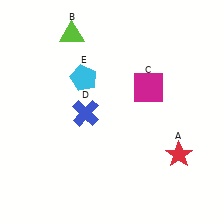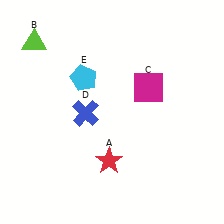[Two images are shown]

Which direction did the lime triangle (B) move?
The lime triangle (B) moved left.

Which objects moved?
The objects that moved are: the red star (A), the lime triangle (B).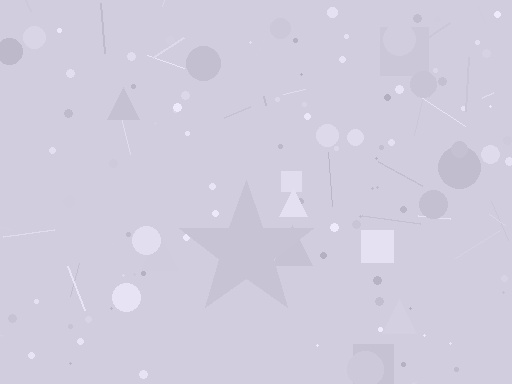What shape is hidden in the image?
A star is hidden in the image.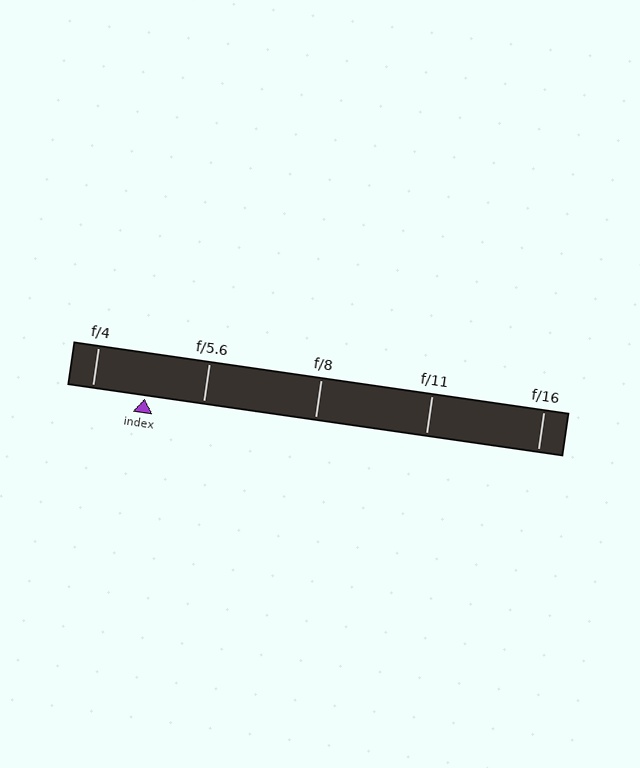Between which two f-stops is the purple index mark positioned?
The index mark is between f/4 and f/5.6.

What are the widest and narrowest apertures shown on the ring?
The widest aperture shown is f/4 and the narrowest is f/16.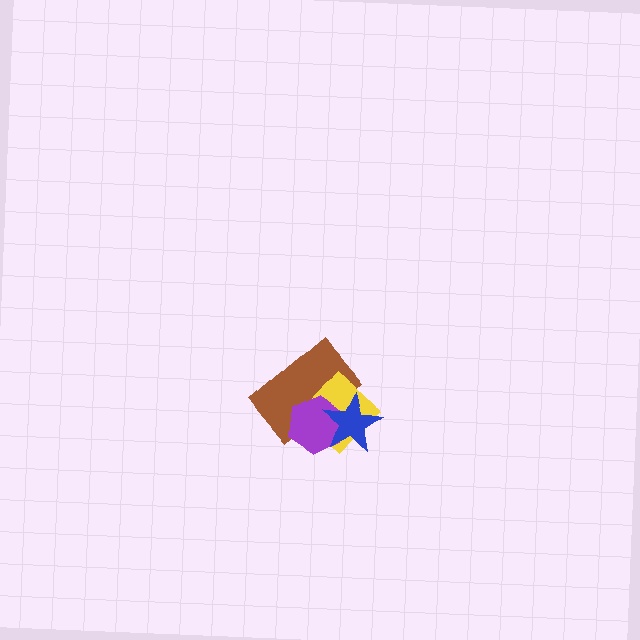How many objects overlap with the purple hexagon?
3 objects overlap with the purple hexagon.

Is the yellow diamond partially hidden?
Yes, it is partially covered by another shape.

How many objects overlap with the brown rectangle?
3 objects overlap with the brown rectangle.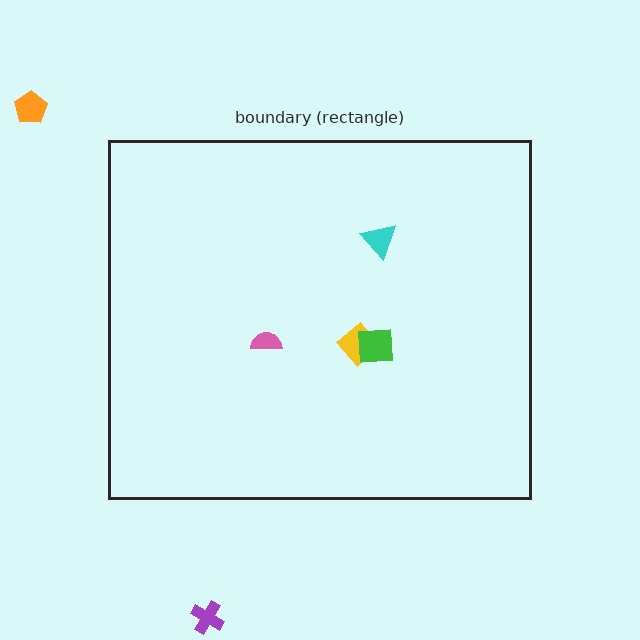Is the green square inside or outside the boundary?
Inside.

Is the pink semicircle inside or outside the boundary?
Inside.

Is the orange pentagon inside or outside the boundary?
Outside.